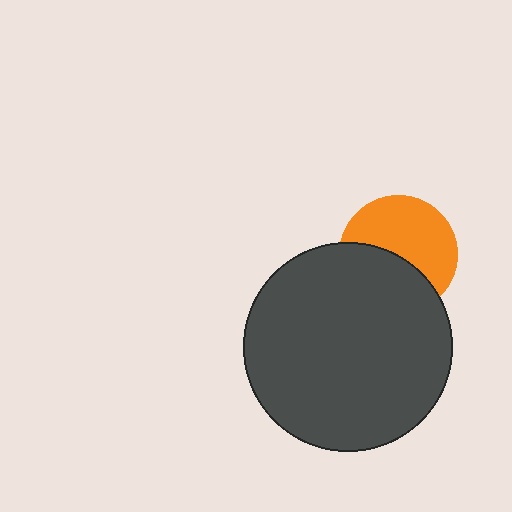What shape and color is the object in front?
The object in front is a dark gray circle.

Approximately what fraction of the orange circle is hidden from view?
Roughly 44% of the orange circle is hidden behind the dark gray circle.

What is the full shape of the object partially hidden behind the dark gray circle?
The partially hidden object is an orange circle.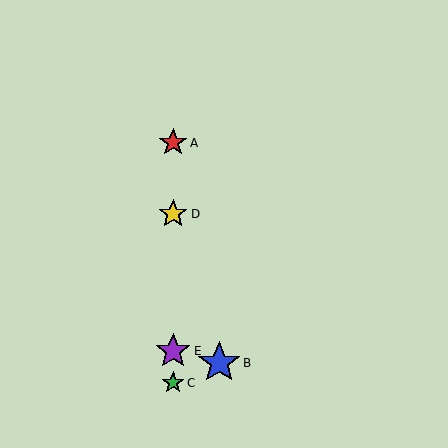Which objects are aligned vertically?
Objects A, C, D, E are aligned vertically.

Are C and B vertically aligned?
No, C is at x≈173 and B is at x≈219.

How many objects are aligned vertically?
4 objects (A, C, D, E) are aligned vertically.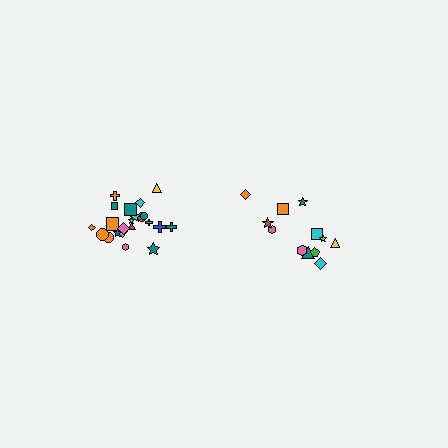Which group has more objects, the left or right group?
The left group.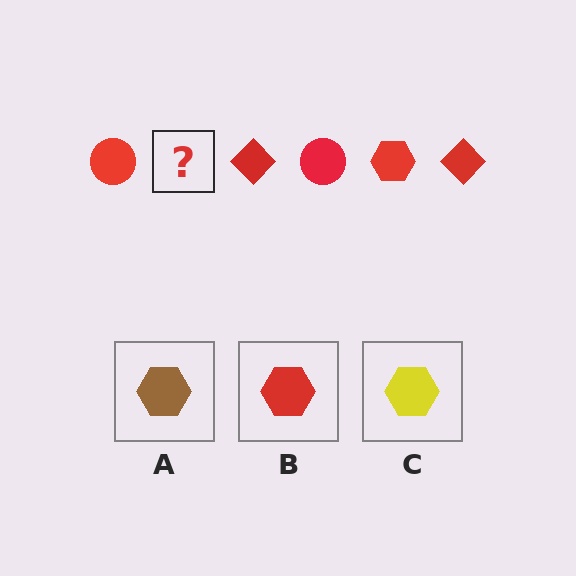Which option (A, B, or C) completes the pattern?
B.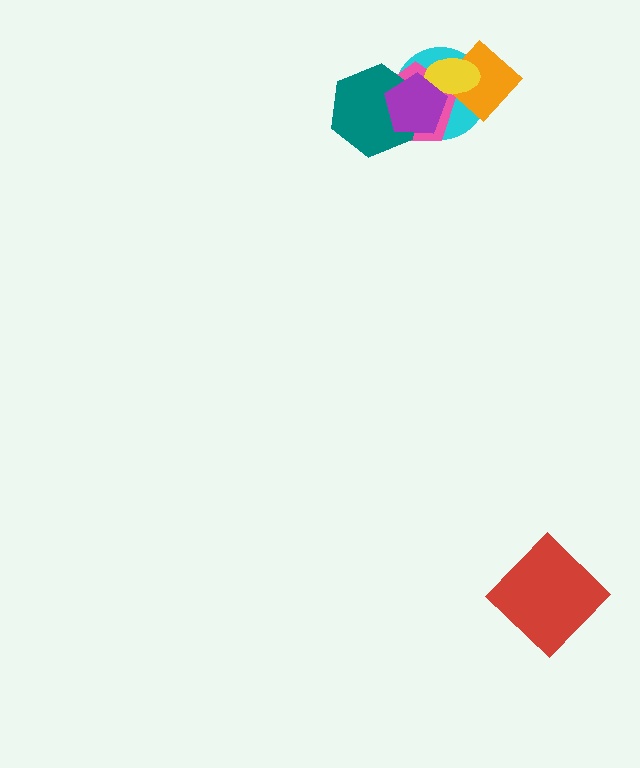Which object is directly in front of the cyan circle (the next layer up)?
The pink pentagon is directly in front of the cyan circle.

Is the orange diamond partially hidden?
Yes, it is partially covered by another shape.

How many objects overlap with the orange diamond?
3 objects overlap with the orange diamond.